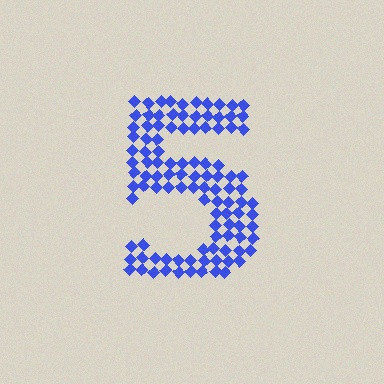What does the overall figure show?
The overall figure shows the digit 5.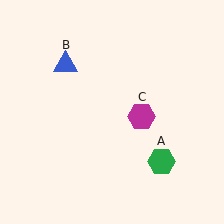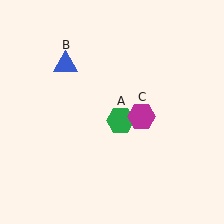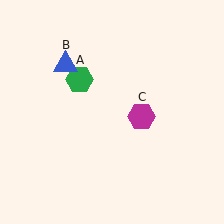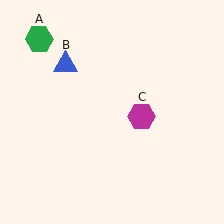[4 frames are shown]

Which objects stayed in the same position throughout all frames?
Blue triangle (object B) and magenta hexagon (object C) remained stationary.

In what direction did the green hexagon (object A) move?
The green hexagon (object A) moved up and to the left.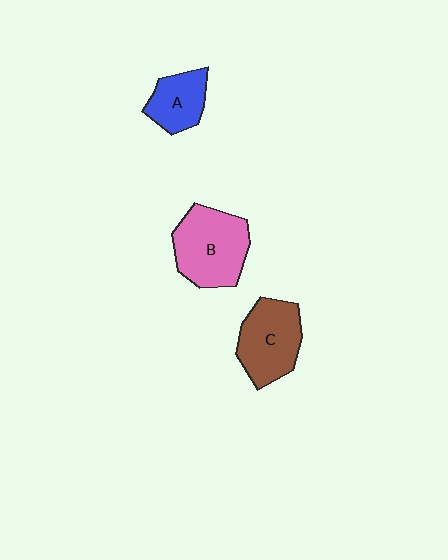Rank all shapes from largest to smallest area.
From largest to smallest: B (pink), C (brown), A (blue).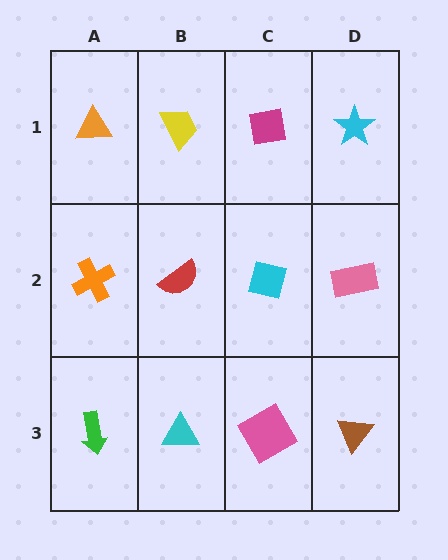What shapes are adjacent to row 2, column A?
An orange triangle (row 1, column A), a green arrow (row 3, column A), a red semicircle (row 2, column B).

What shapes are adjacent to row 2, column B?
A yellow trapezoid (row 1, column B), a cyan triangle (row 3, column B), an orange cross (row 2, column A), a cyan square (row 2, column C).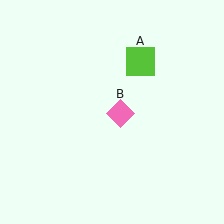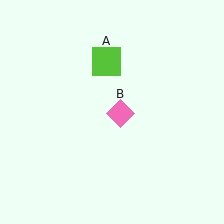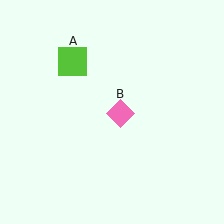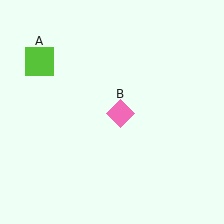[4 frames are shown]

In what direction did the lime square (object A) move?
The lime square (object A) moved left.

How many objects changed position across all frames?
1 object changed position: lime square (object A).